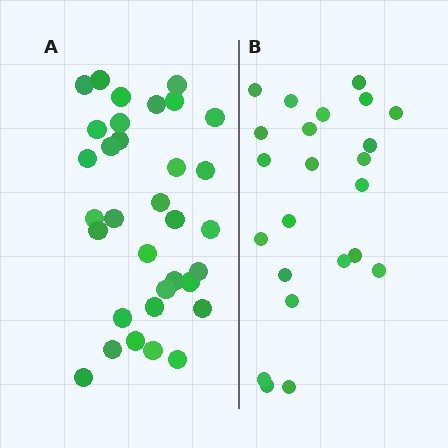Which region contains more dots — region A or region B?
Region A (the left region) has more dots.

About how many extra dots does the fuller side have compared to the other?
Region A has roughly 10 or so more dots than region B.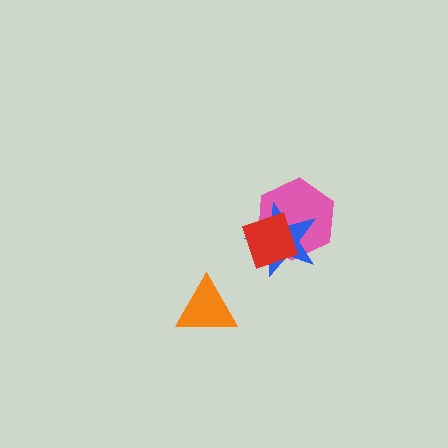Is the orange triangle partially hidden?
No, no other shape covers it.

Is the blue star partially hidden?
Yes, it is partially covered by another shape.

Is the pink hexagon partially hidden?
Yes, it is partially covered by another shape.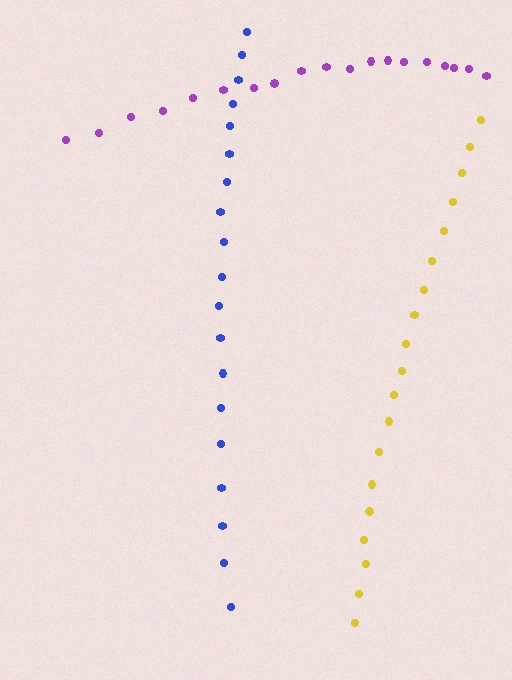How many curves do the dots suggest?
There are 3 distinct paths.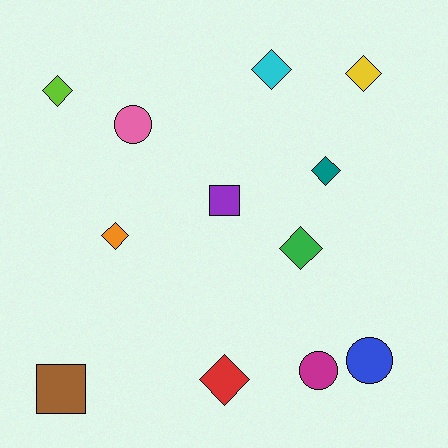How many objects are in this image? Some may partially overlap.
There are 12 objects.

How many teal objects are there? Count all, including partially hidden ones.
There is 1 teal object.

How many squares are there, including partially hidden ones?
There are 2 squares.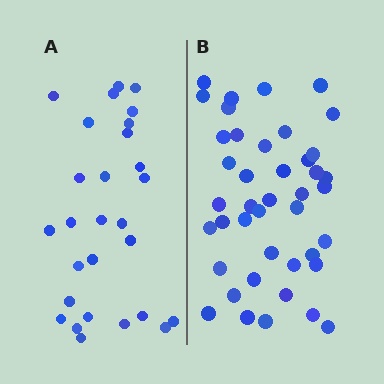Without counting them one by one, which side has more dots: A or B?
Region B (the right region) has more dots.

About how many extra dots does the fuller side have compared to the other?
Region B has approximately 15 more dots than region A.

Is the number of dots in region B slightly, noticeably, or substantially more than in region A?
Region B has substantially more. The ratio is roughly 1.5 to 1.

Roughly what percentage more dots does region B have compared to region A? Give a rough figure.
About 50% more.